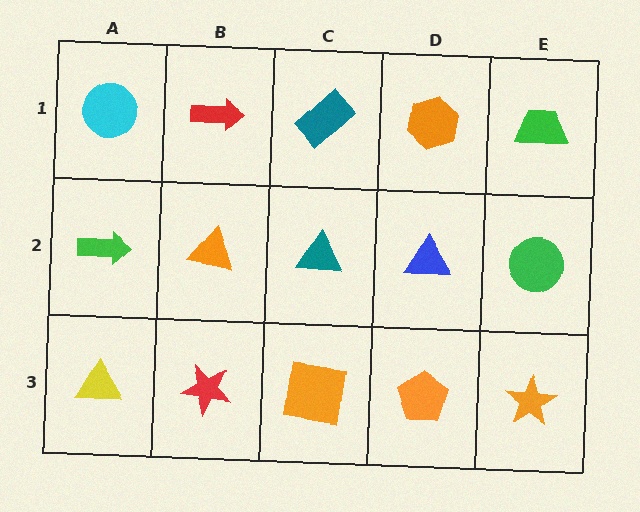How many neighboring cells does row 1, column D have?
3.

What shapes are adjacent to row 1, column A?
A green arrow (row 2, column A), a red arrow (row 1, column B).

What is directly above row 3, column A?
A green arrow.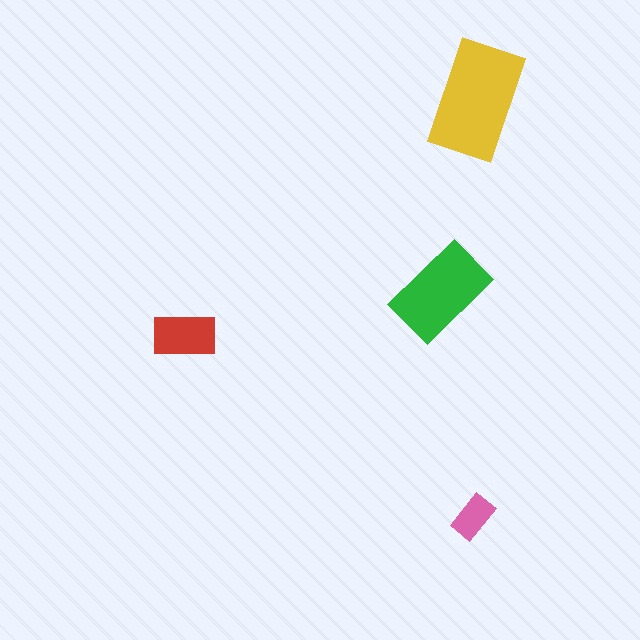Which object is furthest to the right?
The yellow rectangle is rightmost.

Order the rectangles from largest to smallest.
the yellow one, the green one, the red one, the pink one.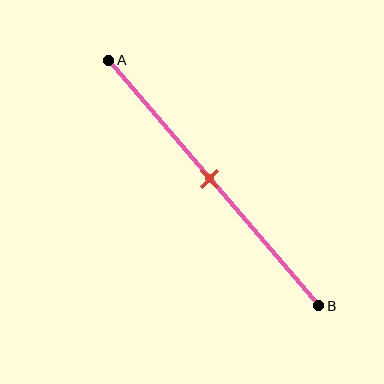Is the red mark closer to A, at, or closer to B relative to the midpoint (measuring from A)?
The red mark is approximately at the midpoint of segment AB.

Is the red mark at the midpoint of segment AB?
Yes, the mark is approximately at the midpoint.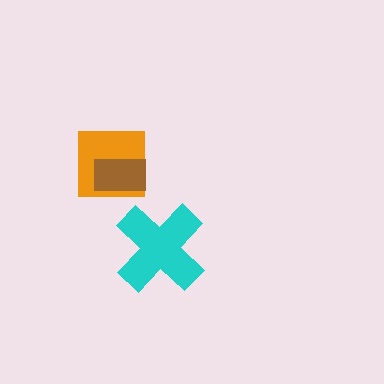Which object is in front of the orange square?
The brown rectangle is in front of the orange square.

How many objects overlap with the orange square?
1 object overlaps with the orange square.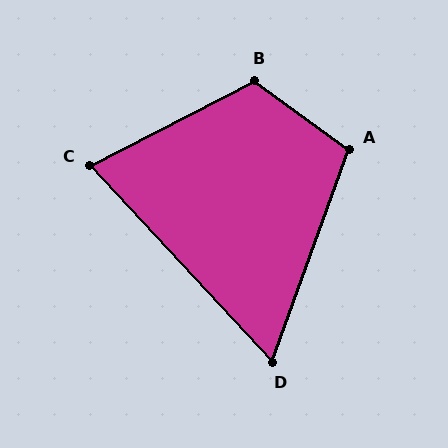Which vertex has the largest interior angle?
B, at approximately 117 degrees.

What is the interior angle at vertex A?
Approximately 106 degrees (obtuse).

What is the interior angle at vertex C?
Approximately 74 degrees (acute).